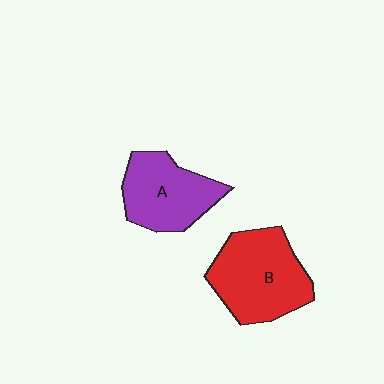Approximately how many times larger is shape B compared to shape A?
Approximately 1.2 times.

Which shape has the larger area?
Shape B (red).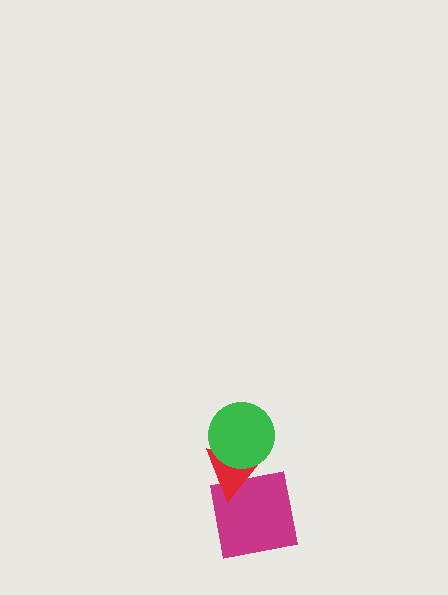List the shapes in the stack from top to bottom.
From top to bottom: the green circle, the red triangle, the magenta square.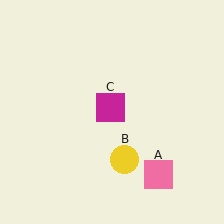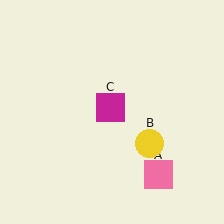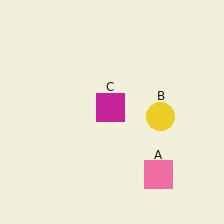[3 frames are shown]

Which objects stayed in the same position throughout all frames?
Pink square (object A) and magenta square (object C) remained stationary.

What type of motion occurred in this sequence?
The yellow circle (object B) rotated counterclockwise around the center of the scene.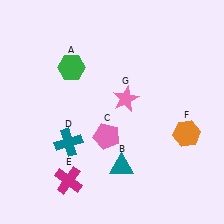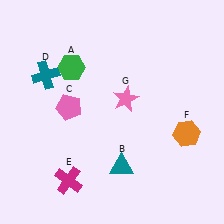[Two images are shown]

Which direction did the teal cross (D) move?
The teal cross (D) moved up.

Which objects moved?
The objects that moved are: the pink pentagon (C), the teal cross (D).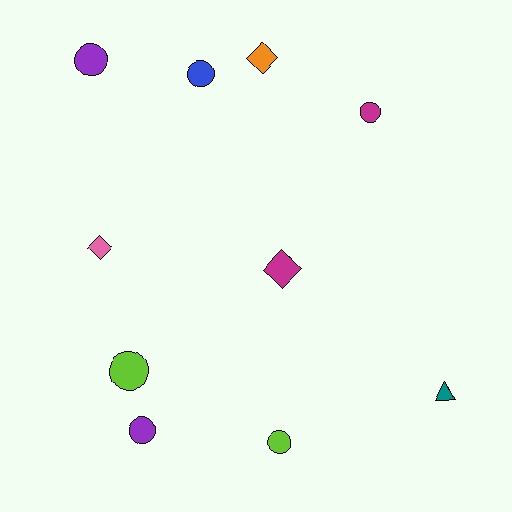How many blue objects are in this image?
There is 1 blue object.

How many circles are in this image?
There are 6 circles.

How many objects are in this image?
There are 10 objects.